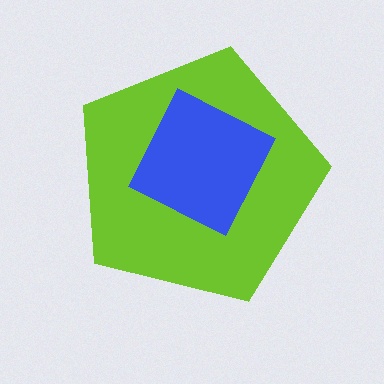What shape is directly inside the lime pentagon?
The blue diamond.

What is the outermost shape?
The lime pentagon.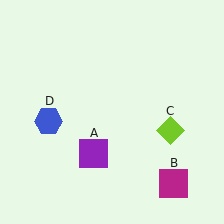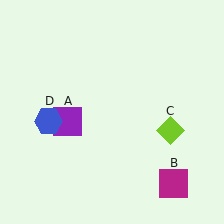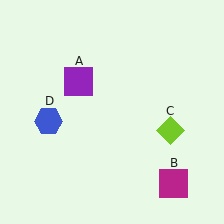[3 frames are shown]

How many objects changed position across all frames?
1 object changed position: purple square (object A).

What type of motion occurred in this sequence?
The purple square (object A) rotated clockwise around the center of the scene.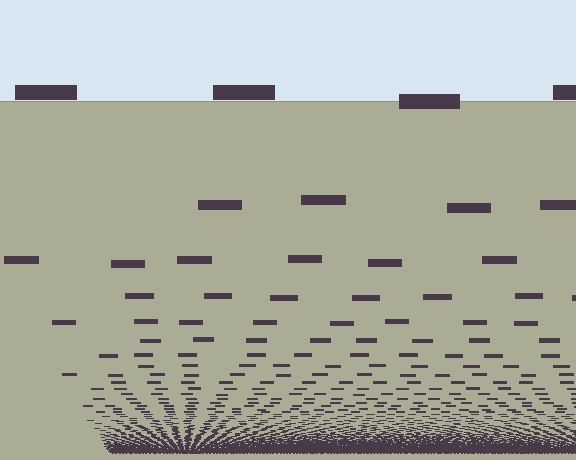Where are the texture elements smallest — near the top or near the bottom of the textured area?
Near the bottom.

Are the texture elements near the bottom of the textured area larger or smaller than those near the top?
Smaller. The gradient is inverted — elements near the bottom are smaller and denser.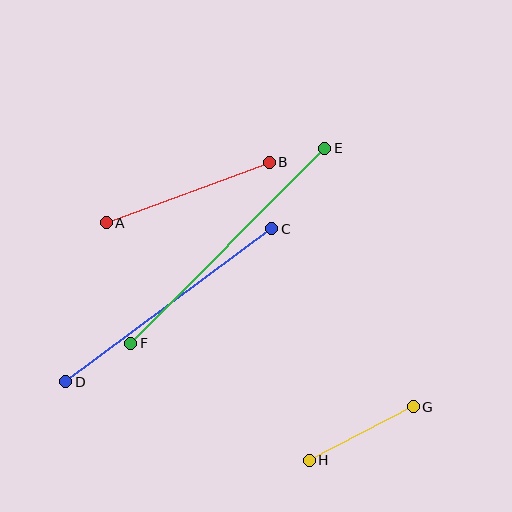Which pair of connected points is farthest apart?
Points E and F are farthest apart.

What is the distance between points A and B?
The distance is approximately 174 pixels.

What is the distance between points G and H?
The distance is approximately 117 pixels.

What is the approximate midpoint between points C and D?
The midpoint is at approximately (169, 305) pixels.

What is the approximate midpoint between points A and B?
The midpoint is at approximately (188, 192) pixels.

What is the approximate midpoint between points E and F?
The midpoint is at approximately (228, 246) pixels.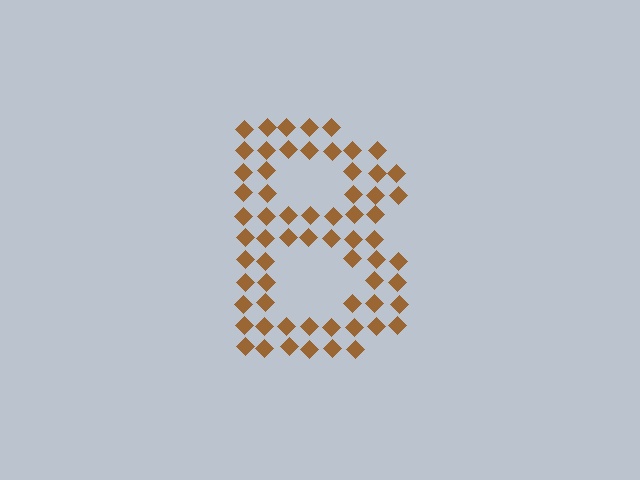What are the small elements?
The small elements are diamonds.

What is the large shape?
The large shape is the letter B.